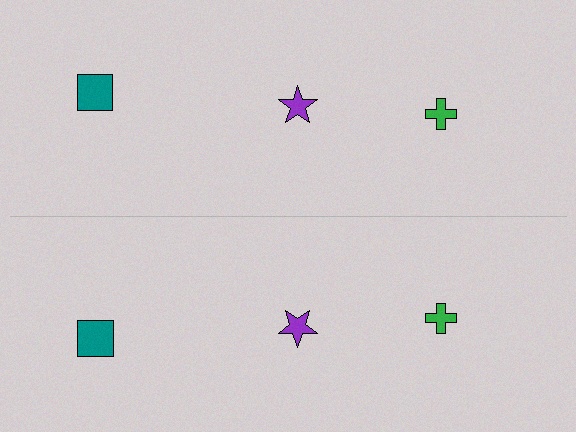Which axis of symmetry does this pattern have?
The pattern has a horizontal axis of symmetry running through the center of the image.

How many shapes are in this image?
There are 6 shapes in this image.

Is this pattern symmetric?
Yes, this pattern has bilateral (reflection) symmetry.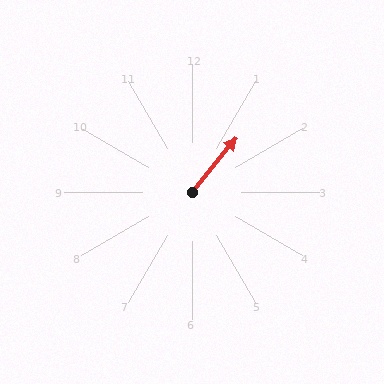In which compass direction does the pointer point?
Northeast.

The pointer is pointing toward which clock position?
Roughly 1 o'clock.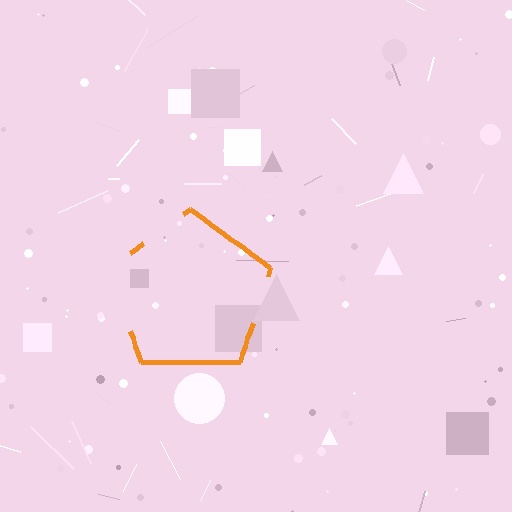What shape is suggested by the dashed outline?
The dashed outline suggests a pentagon.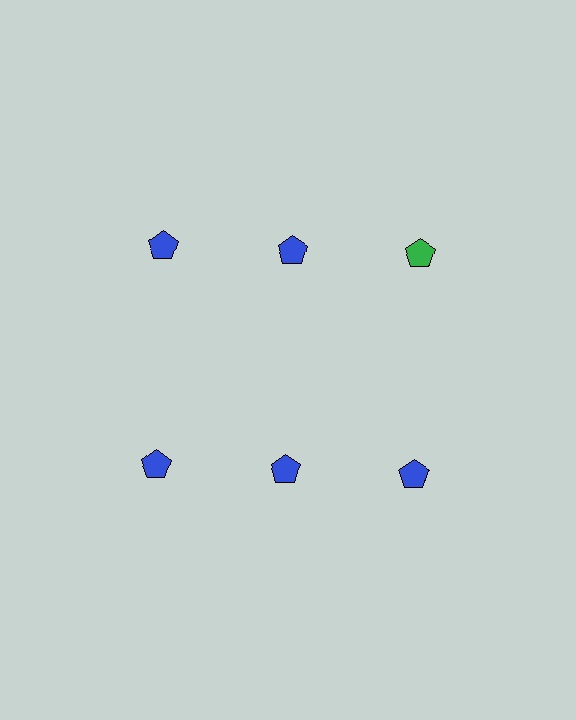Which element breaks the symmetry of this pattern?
The green pentagon in the top row, center column breaks the symmetry. All other shapes are blue pentagons.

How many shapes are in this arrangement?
There are 6 shapes arranged in a grid pattern.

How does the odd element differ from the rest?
It has a different color: green instead of blue.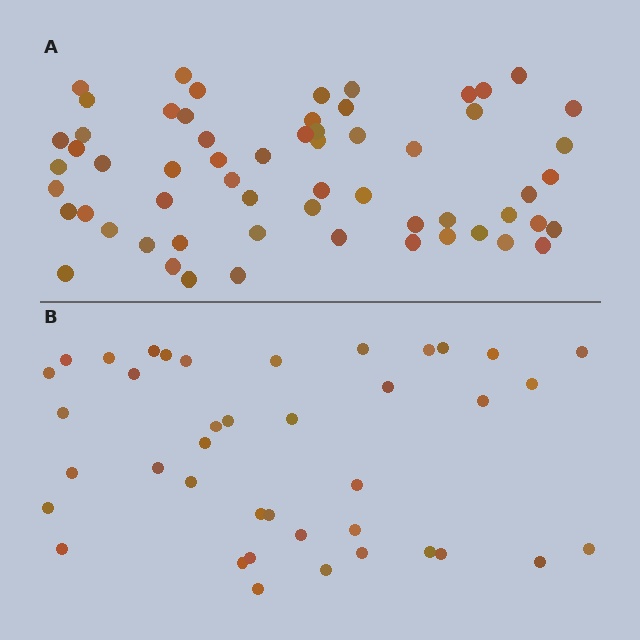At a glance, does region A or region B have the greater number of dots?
Region A (the top region) has more dots.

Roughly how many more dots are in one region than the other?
Region A has approximately 20 more dots than region B.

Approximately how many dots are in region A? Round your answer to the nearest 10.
About 60 dots.